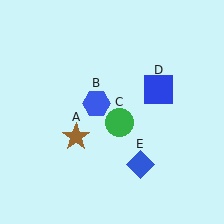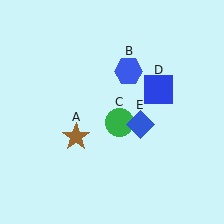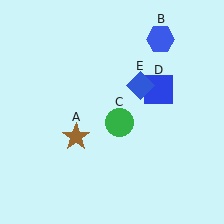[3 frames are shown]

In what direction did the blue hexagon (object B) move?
The blue hexagon (object B) moved up and to the right.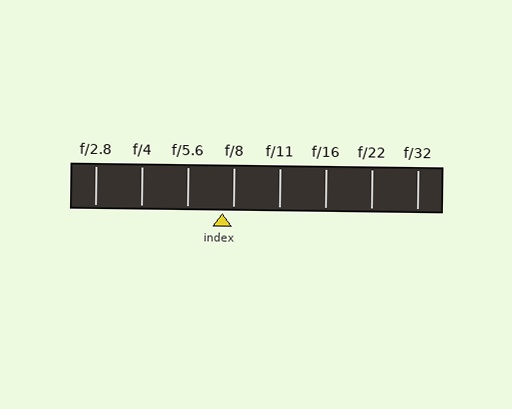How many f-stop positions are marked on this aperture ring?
There are 8 f-stop positions marked.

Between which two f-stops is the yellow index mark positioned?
The index mark is between f/5.6 and f/8.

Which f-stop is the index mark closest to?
The index mark is closest to f/8.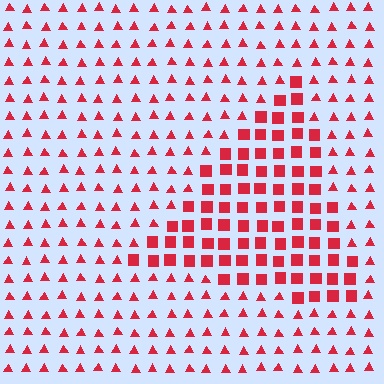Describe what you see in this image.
The image is filled with small red elements arranged in a uniform grid. A triangle-shaped region contains squares, while the surrounding area contains triangles. The boundary is defined purely by the change in element shape.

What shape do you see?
I see a triangle.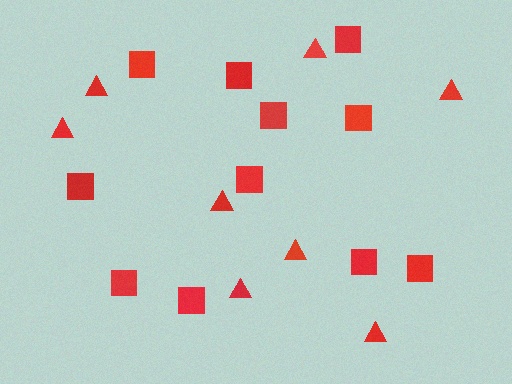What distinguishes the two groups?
There are 2 groups: one group of squares (11) and one group of triangles (8).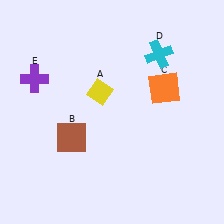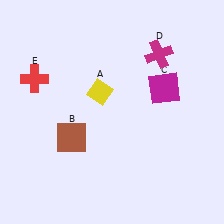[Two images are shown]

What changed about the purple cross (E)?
In Image 1, E is purple. In Image 2, it changed to red.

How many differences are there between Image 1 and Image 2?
There are 3 differences between the two images.